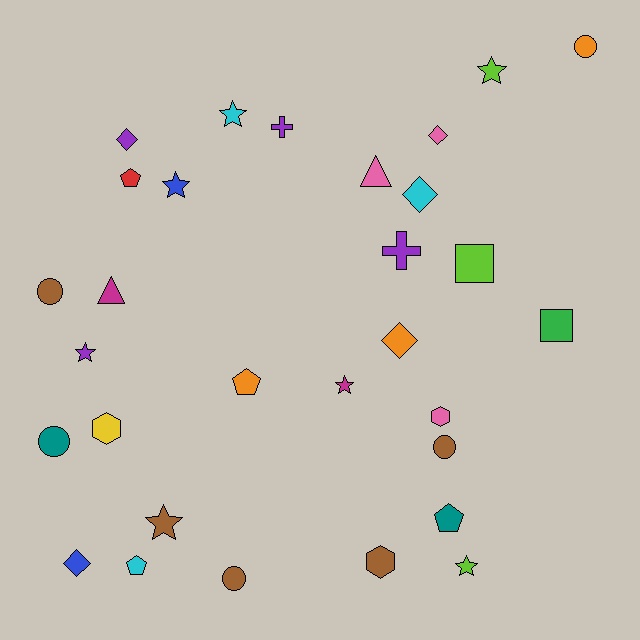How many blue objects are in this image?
There are 2 blue objects.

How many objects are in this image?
There are 30 objects.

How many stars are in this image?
There are 7 stars.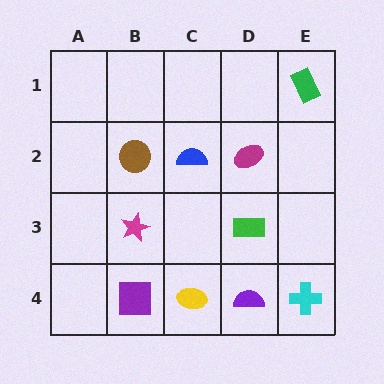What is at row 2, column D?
A magenta ellipse.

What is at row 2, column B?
A brown circle.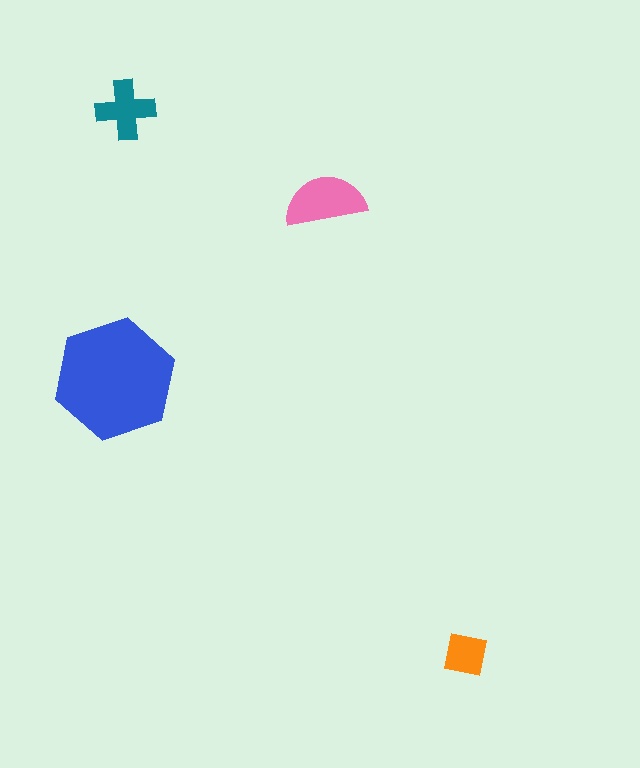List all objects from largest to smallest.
The blue hexagon, the pink semicircle, the teal cross, the orange square.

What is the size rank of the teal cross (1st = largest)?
3rd.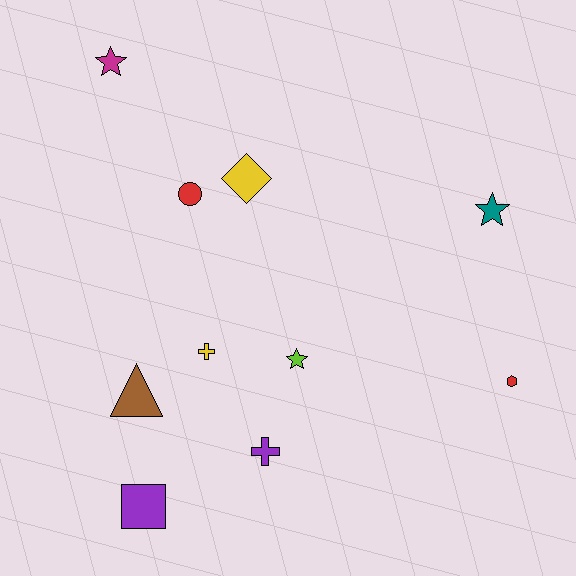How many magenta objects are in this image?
There is 1 magenta object.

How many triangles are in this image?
There is 1 triangle.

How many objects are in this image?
There are 10 objects.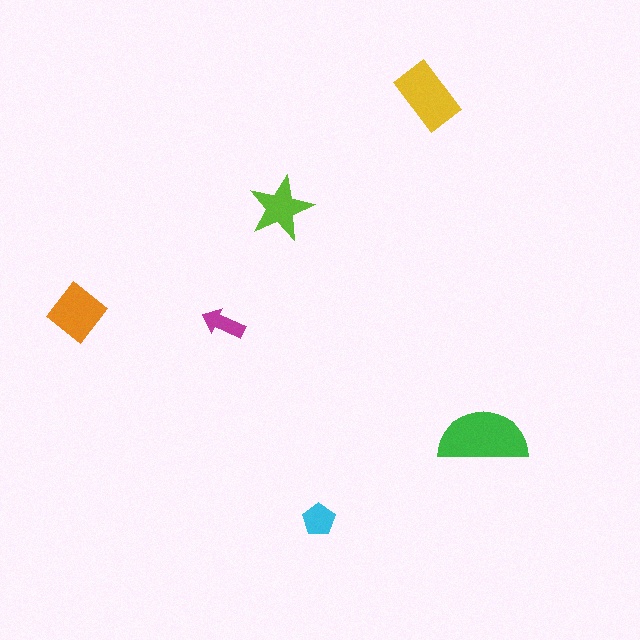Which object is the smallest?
The magenta arrow.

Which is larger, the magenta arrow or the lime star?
The lime star.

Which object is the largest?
The green semicircle.